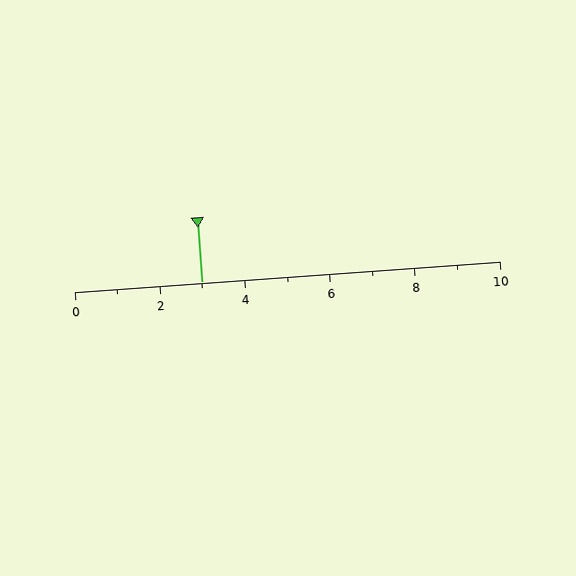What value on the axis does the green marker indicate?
The marker indicates approximately 3.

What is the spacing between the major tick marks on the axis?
The major ticks are spaced 2 apart.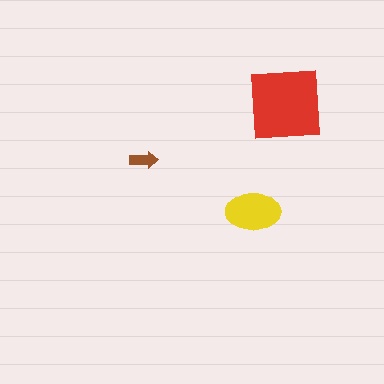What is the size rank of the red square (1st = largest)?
1st.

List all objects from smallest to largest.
The brown arrow, the yellow ellipse, the red square.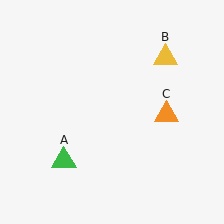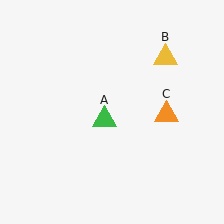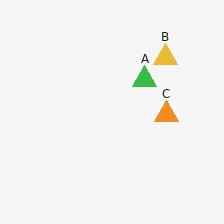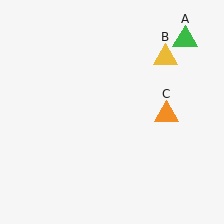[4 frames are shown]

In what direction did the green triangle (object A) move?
The green triangle (object A) moved up and to the right.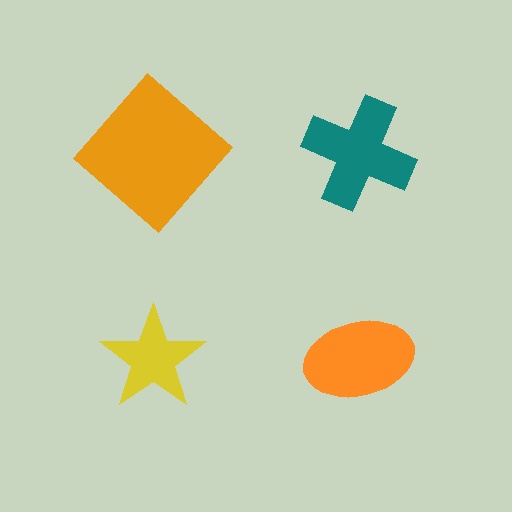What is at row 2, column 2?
An orange ellipse.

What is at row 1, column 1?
An orange diamond.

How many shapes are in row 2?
2 shapes.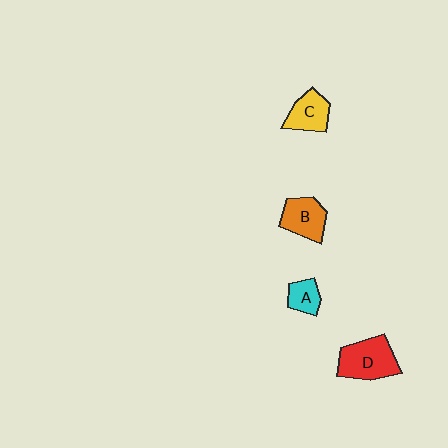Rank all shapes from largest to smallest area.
From largest to smallest: D (red), B (orange), C (yellow), A (cyan).